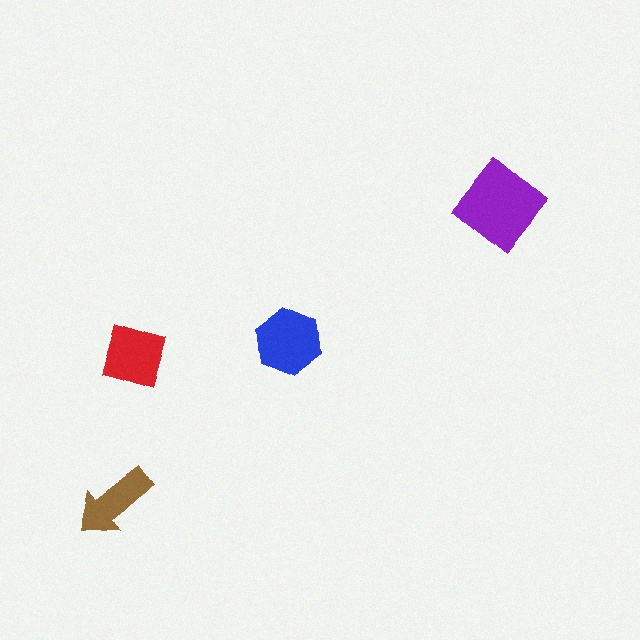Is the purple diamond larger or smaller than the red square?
Larger.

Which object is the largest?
The purple diamond.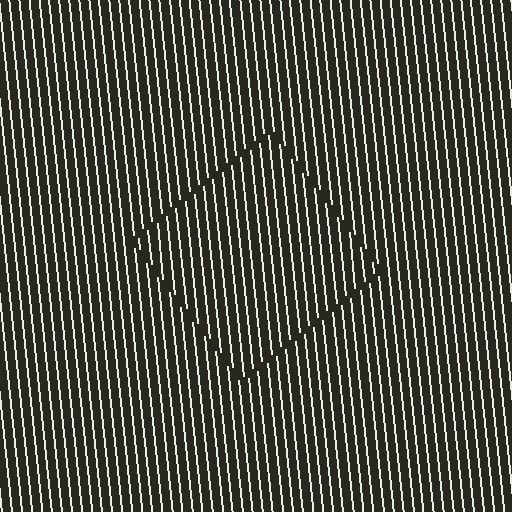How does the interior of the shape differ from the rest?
The interior of the shape contains the same grating, shifted by half a period — the contour is defined by the phase discontinuity where line-ends from the inner and outer gratings abut.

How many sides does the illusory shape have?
4 sides — the line-ends trace a square.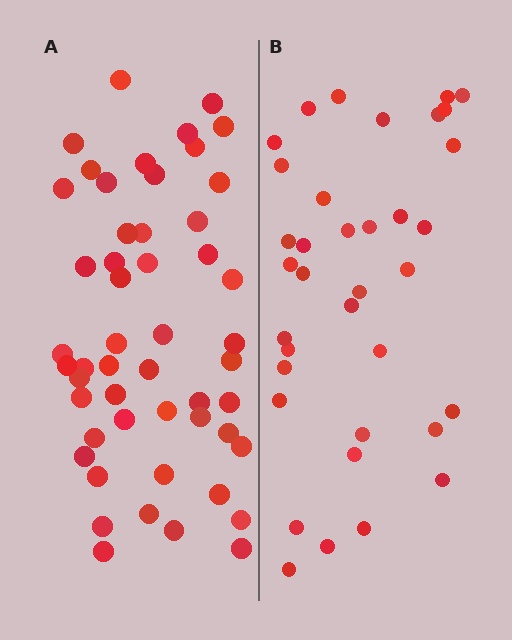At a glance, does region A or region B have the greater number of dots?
Region A (the left region) has more dots.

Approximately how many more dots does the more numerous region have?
Region A has approximately 15 more dots than region B.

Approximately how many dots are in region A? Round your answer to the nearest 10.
About 50 dots. (The exact count is 51, which rounds to 50.)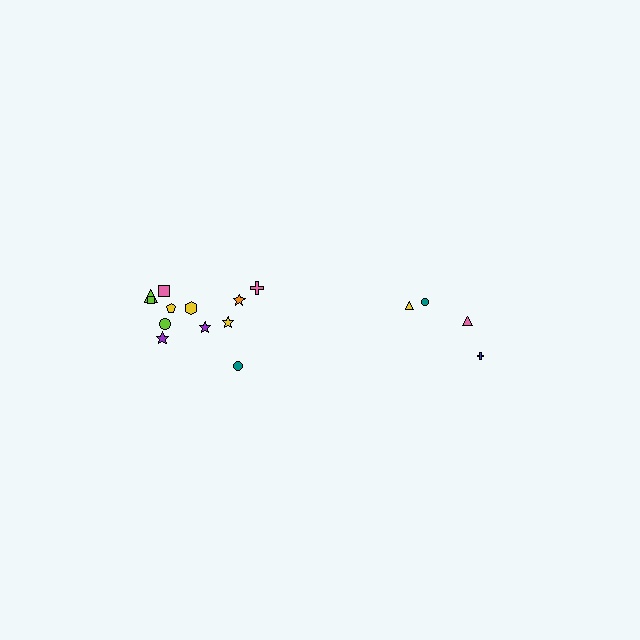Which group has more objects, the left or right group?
The left group.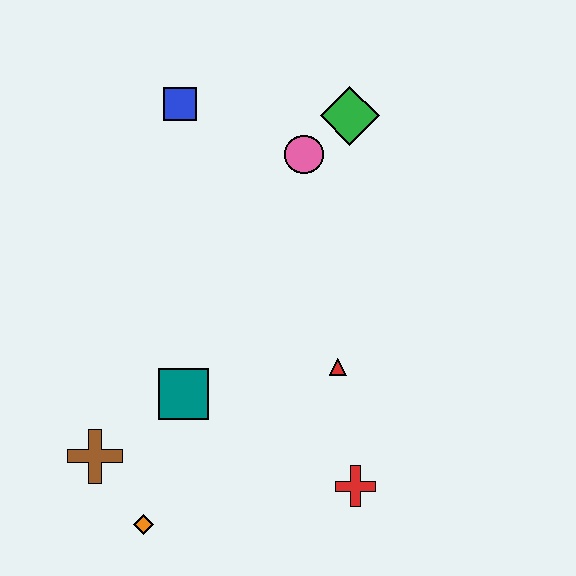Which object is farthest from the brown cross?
The green diamond is farthest from the brown cross.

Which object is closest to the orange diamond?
The brown cross is closest to the orange diamond.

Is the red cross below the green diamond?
Yes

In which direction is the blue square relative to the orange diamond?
The blue square is above the orange diamond.